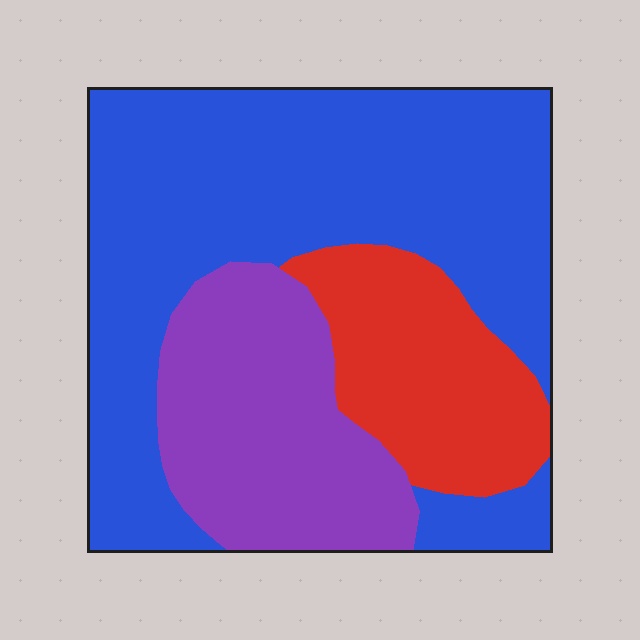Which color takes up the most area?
Blue, at roughly 55%.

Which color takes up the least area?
Red, at roughly 20%.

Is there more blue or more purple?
Blue.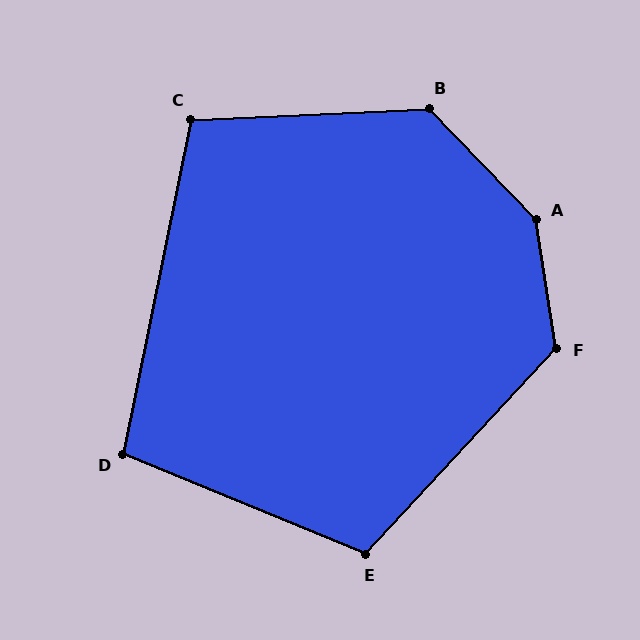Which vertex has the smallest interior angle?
D, at approximately 101 degrees.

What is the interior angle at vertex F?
Approximately 128 degrees (obtuse).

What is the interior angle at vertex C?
Approximately 104 degrees (obtuse).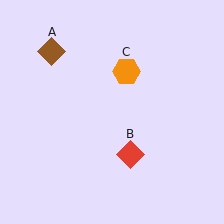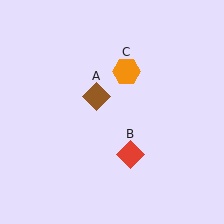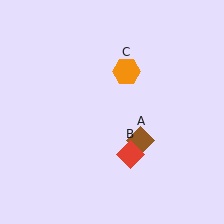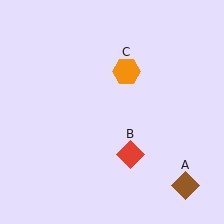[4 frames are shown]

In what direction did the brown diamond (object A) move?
The brown diamond (object A) moved down and to the right.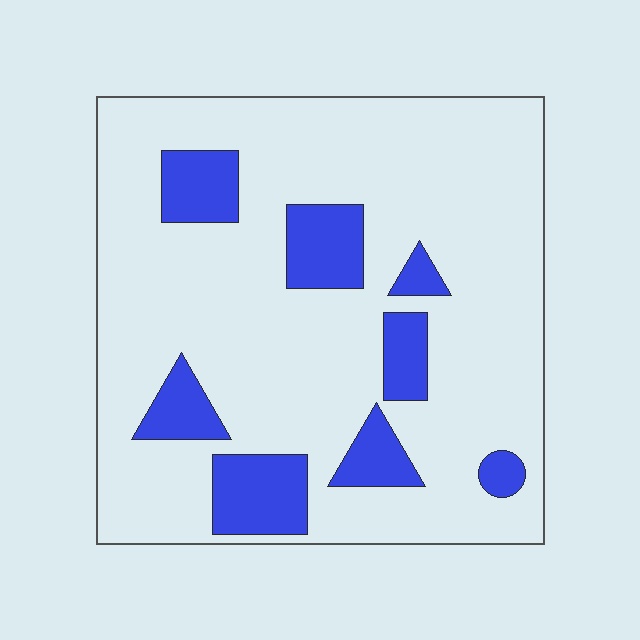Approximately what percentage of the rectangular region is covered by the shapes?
Approximately 20%.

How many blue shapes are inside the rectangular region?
8.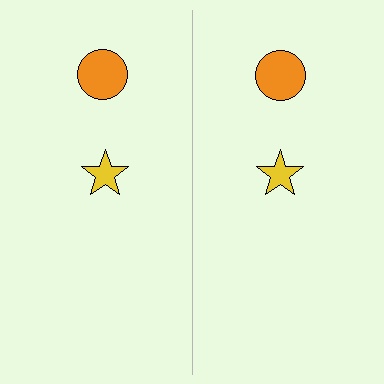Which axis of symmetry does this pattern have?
The pattern has a vertical axis of symmetry running through the center of the image.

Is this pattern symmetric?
Yes, this pattern has bilateral (reflection) symmetry.